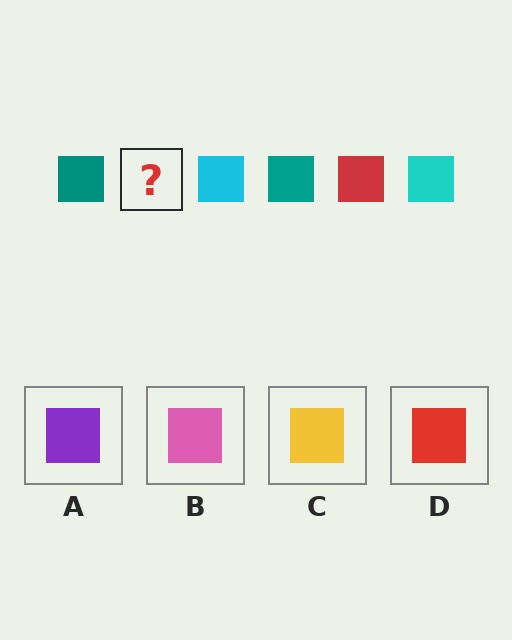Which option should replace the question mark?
Option D.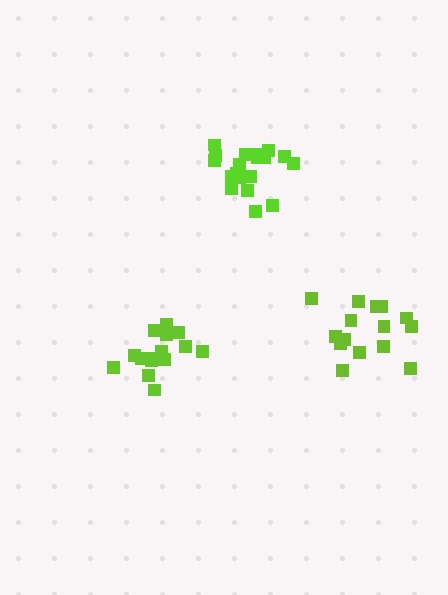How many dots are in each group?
Group 1: 20 dots, Group 2: 15 dots, Group 3: 16 dots (51 total).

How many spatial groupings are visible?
There are 3 spatial groupings.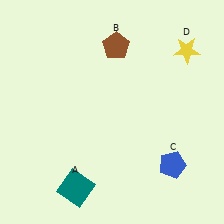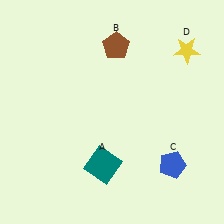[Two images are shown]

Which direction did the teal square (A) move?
The teal square (A) moved right.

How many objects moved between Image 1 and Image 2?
1 object moved between the two images.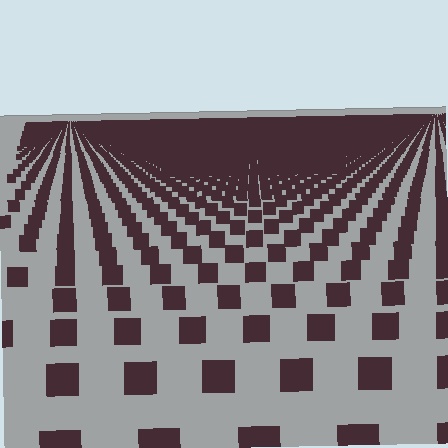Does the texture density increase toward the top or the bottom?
Density increases toward the top.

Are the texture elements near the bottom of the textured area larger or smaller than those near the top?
Larger. Near the bottom, elements are closer to the viewer and appear at a bigger on-screen size.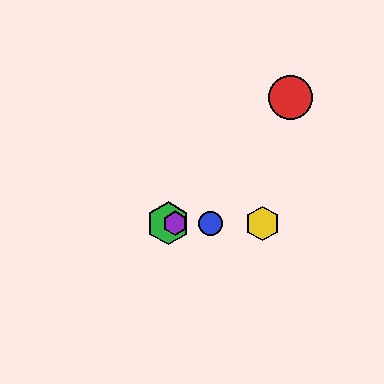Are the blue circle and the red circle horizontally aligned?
No, the blue circle is at y≈223 and the red circle is at y≈97.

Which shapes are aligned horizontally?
The blue circle, the green hexagon, the yellow hexagon, the purple hexagon are aligned horizontally.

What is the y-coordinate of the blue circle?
The blue circle is at y≈223.